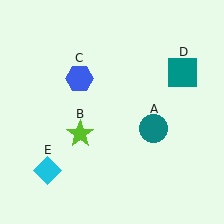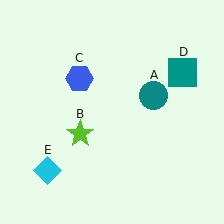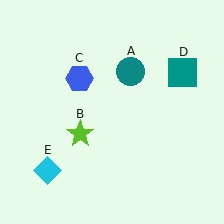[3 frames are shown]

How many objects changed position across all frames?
1 object changed position: teal circle (object A).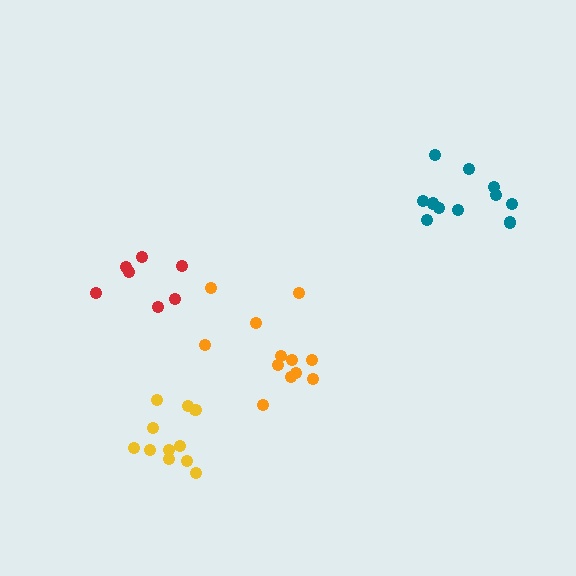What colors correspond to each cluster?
The clusters are colored: orange, yellow, red, teal.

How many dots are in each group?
Group 1: 12 dots, Group 2: 11 dots, Group 3: 7 dots, Group 4: 11 dots (41 total).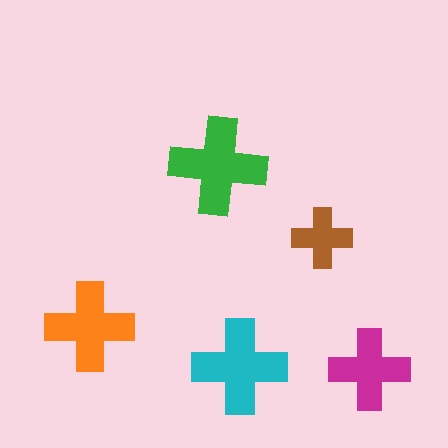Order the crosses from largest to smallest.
the green one, the cyan one, the orange one, the magenta one, the brown one.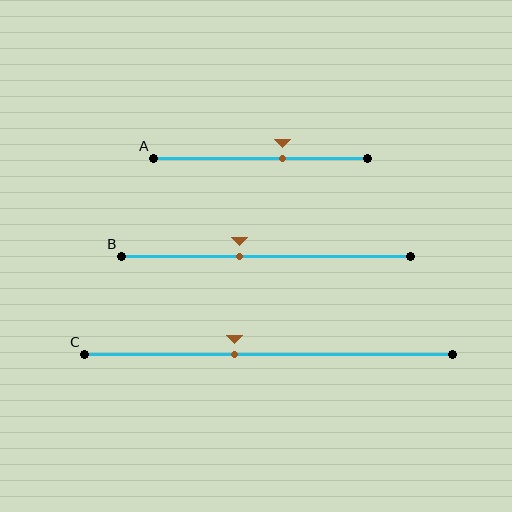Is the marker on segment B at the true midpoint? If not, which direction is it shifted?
No, the marker on segment B is shifted to the left by about 9% of the segment length.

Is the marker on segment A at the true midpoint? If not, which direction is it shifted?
No, the marker on segment A is shifted to the right by about 10% of the segment length.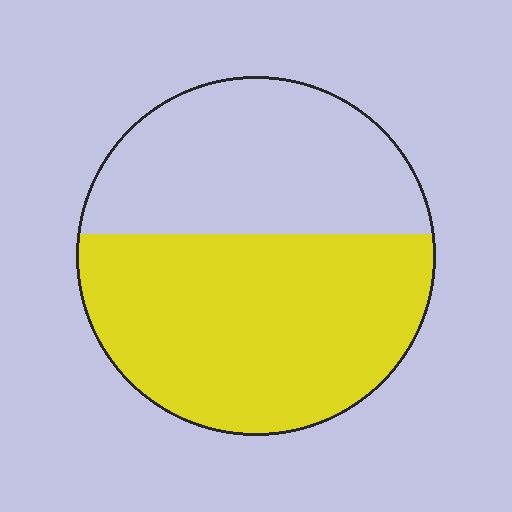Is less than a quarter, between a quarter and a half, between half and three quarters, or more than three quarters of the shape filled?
Between half and three quarters.